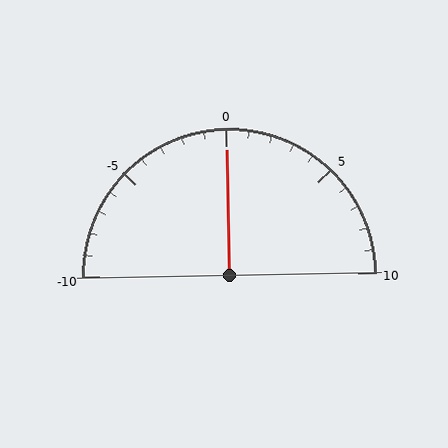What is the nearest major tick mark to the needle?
The nearest major tick mark is 0.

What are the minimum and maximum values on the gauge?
The gauge ranges from -10 to 10.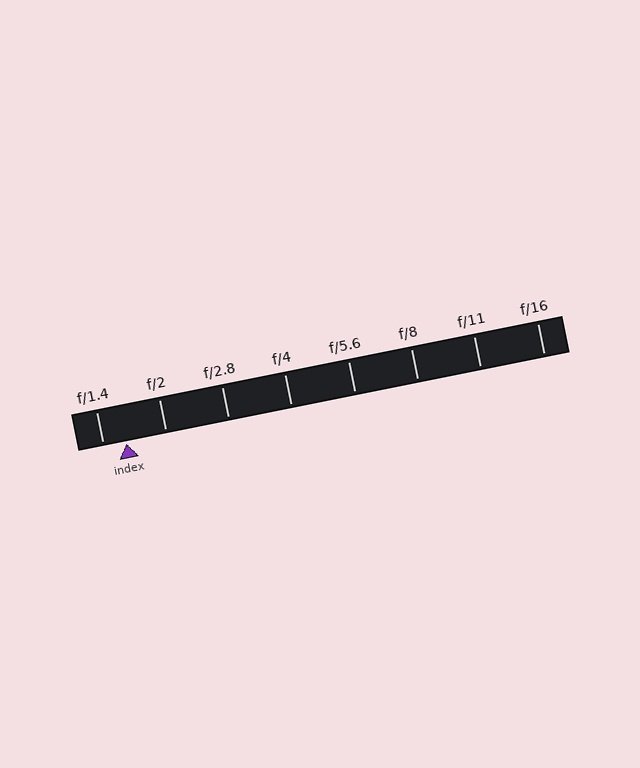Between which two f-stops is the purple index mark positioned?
The index mark is between f/1.4 and f/2.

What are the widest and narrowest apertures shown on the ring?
The widest aperture shown is f/1.4 and the narrowest is f/16.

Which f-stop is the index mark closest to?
The index mark is closest to f/1.4.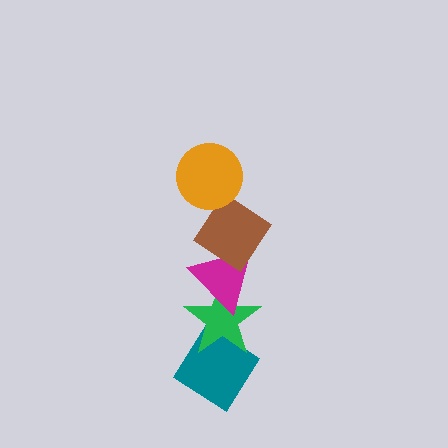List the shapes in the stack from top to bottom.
From top to bottom: the orange circle, the brown diamond, the magenta triangle, the green star, the teal diamond.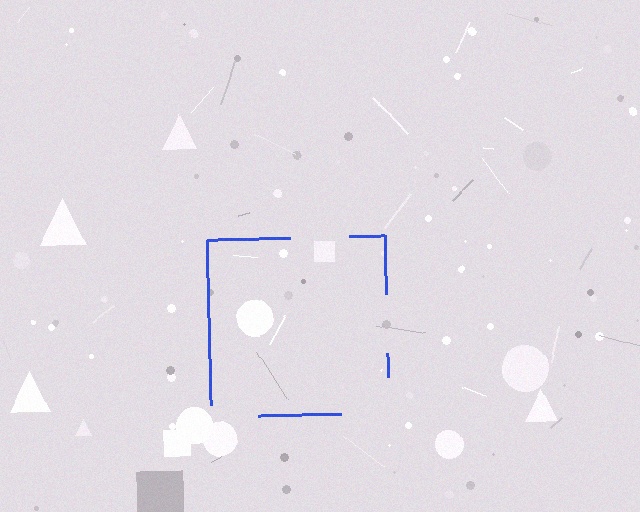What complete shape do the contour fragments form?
The contour fragments form a square.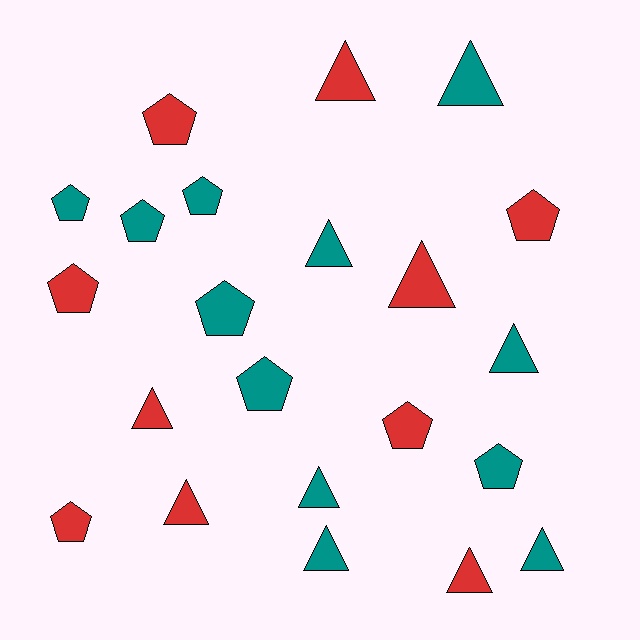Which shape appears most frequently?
Triangle, with 11 objects.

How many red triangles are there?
There are 5 red triangles.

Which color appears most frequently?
Teal, with 12 objects.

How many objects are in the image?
There are 22 objects.